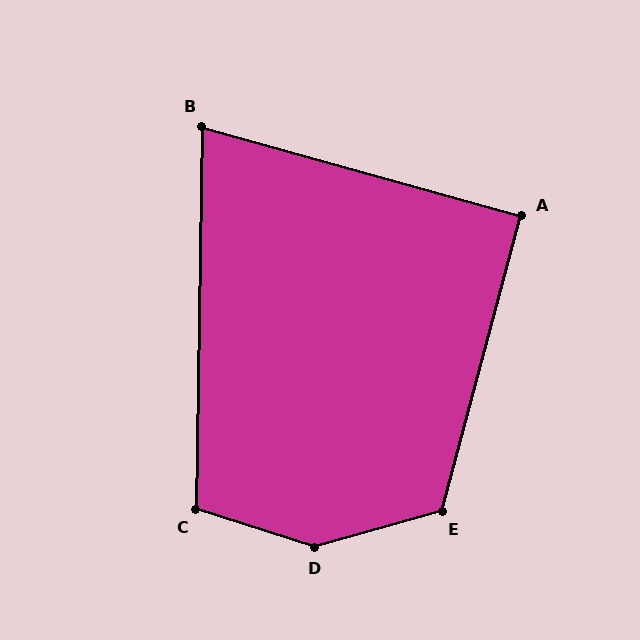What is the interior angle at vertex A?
Approximately 91 degrees (approximately right).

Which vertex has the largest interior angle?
D, at approximately 147 degrees.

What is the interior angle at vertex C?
Approximately 106 degrees (obtuse).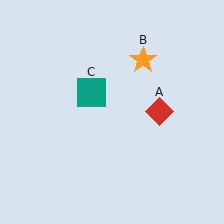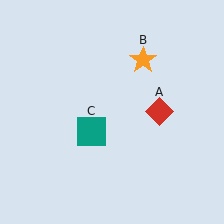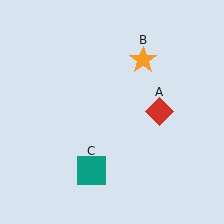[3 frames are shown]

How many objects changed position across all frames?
1 object changed position: teal square (object C).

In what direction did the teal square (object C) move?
The teal square (object C) moved down.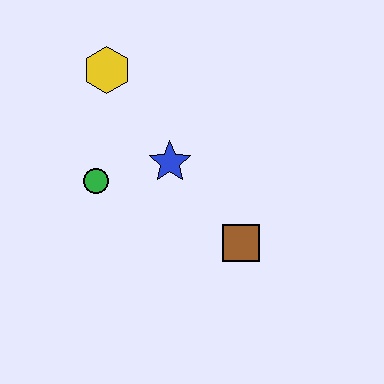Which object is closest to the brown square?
The blue star is closest to the brown square.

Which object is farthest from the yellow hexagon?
The brown square is farthest from the yellow hexagon.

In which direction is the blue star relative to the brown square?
The blue star is above the brown square.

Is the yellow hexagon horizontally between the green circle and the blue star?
Yes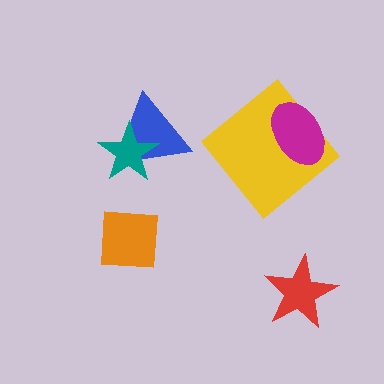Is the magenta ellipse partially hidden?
No, no other shape covers it.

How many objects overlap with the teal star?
1 object overlaps with the teal star.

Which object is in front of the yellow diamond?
The magenta ellipse is in front of the yellow diamond.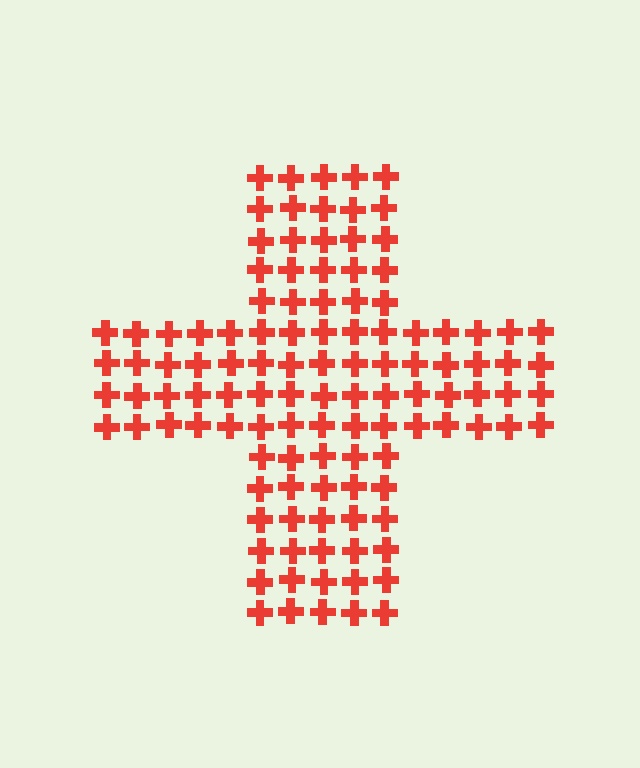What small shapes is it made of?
It is made of small crosses.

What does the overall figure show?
The overall figure shows a cross.